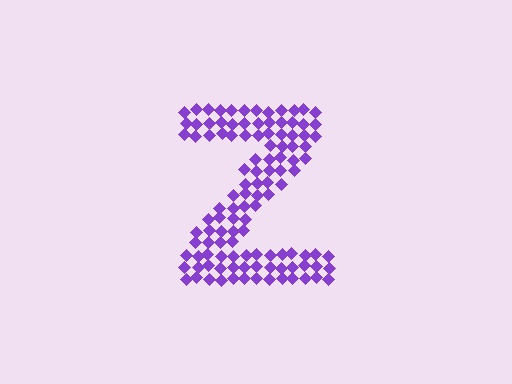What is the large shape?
The large shape is the letter Z.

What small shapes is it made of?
It is made of small diamonds.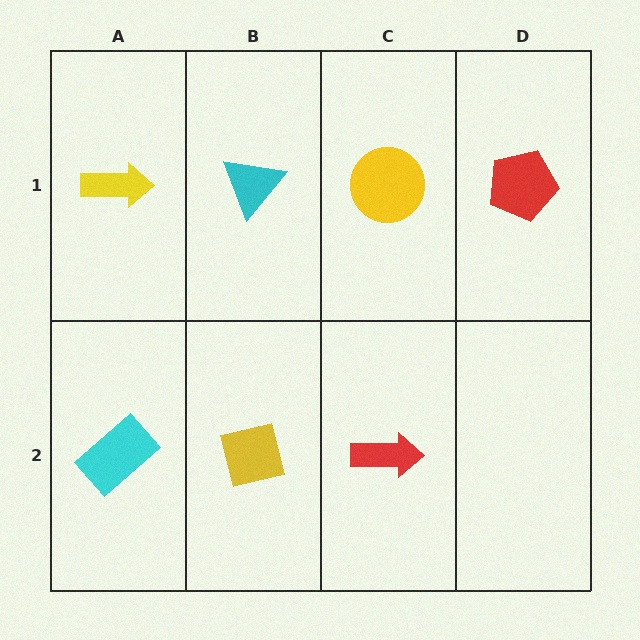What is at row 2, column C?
A red arrow.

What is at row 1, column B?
A cyan triangle.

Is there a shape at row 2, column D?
No, that cell is empty.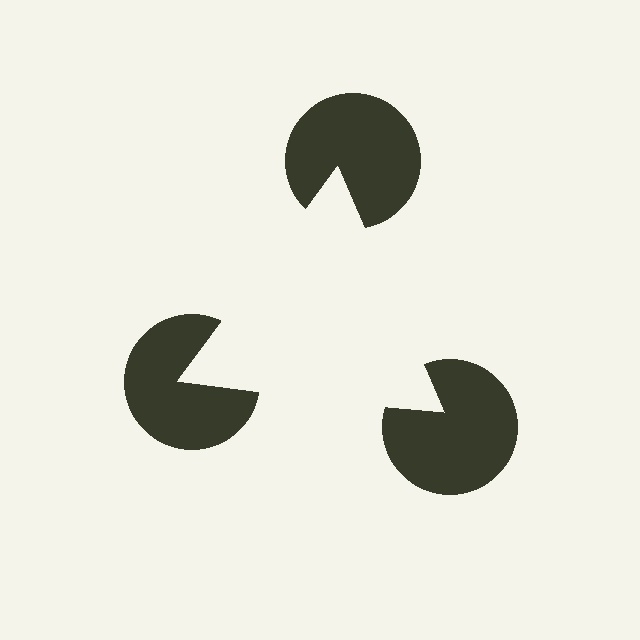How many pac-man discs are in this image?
There are 3 — one at each vertex of the illusory triangle.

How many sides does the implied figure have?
3 sides.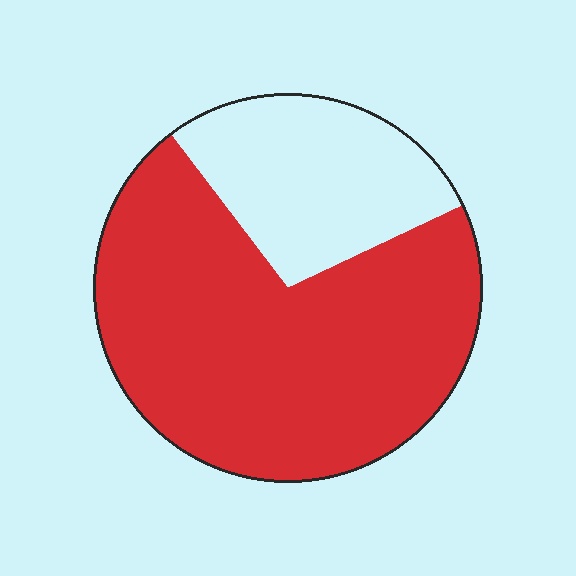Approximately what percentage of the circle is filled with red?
Approximately 70%.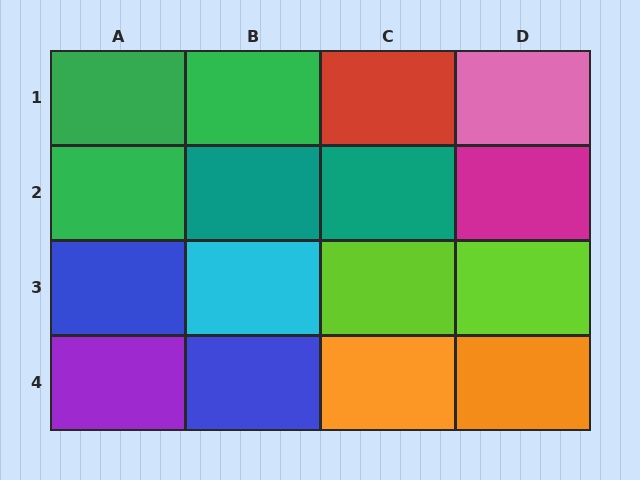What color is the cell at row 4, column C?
Orange.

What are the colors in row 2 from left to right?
Green, teal, teal, magenta.